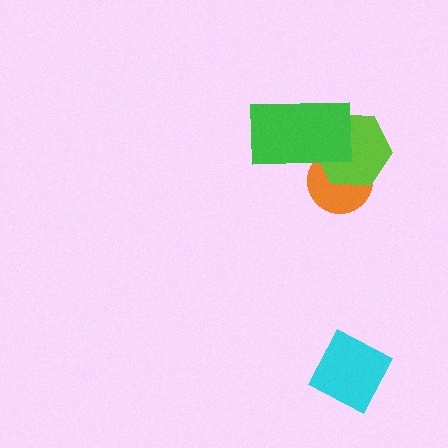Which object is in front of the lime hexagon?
The green rectangle is in front of the lime hexagon.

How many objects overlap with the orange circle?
2 objects overlap with the orange circle.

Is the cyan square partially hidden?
No, no other shape covers it.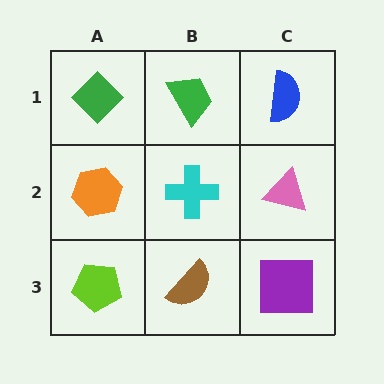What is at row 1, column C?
A blue semicircle.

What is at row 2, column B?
A cyan cross.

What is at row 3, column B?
A brown semicircle.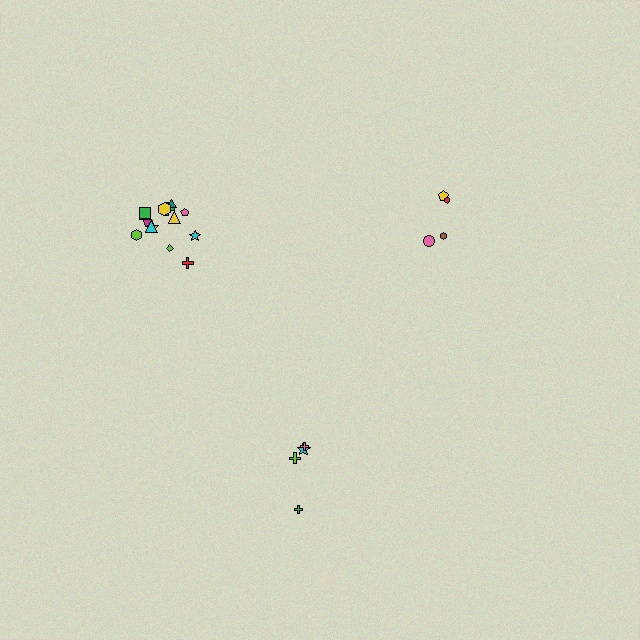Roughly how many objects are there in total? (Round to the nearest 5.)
Roughly 25 objects in total.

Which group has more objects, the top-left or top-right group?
The top-left group.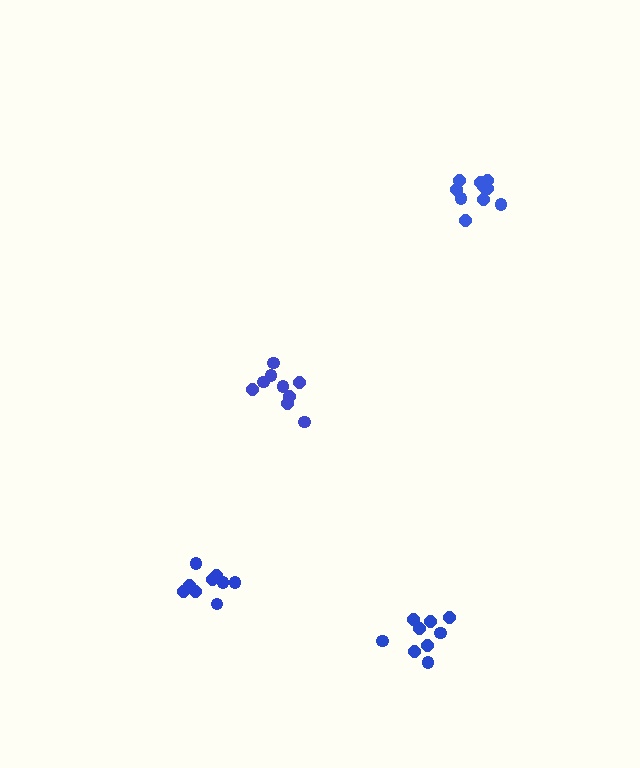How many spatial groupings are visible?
There are 4 spatial groupings.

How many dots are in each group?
Group 1: 9 dots, Group 2: 9 dots, Group 3: 9 dots, Group 4: 10 dots (37 total).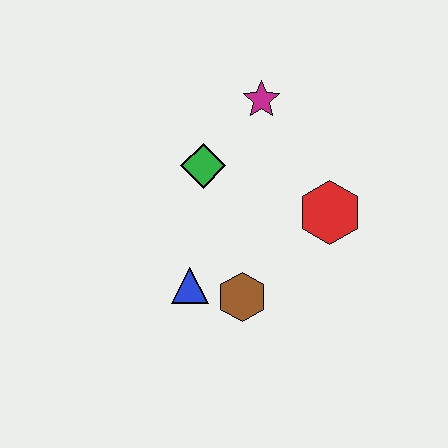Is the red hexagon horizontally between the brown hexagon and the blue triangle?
No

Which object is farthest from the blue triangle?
The magenta star is farthest from the blue triangle.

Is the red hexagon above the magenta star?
No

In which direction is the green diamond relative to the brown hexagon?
The green diamond is above the brown hexagon.